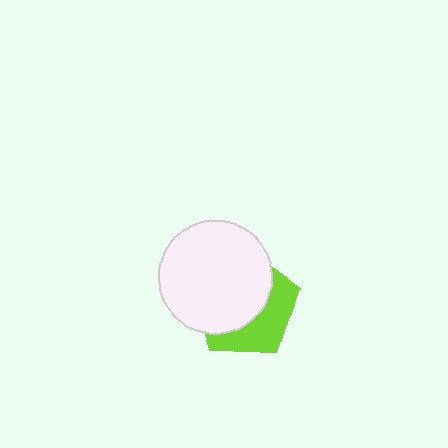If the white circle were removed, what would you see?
You would see the complete lime pentagon.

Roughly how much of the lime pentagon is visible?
A small part of it is visible (roughly 39%).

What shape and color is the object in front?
The object in front is a white circle.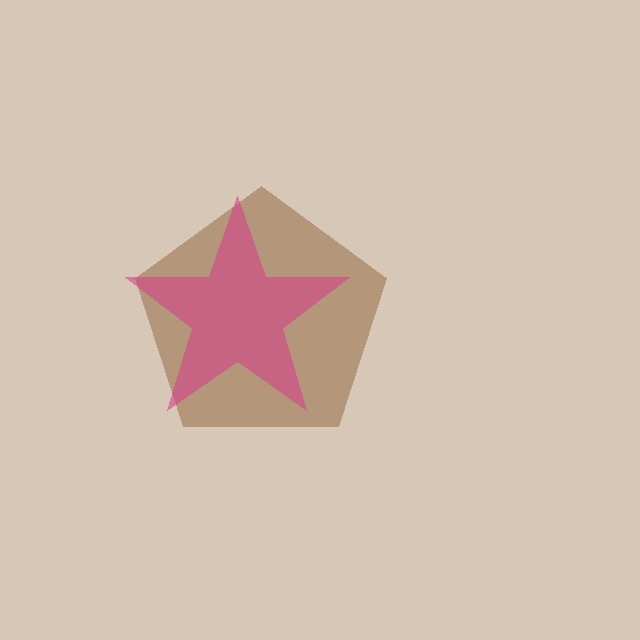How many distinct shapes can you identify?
There are 2 distinct shapes: a brown pentagon, a magenta star.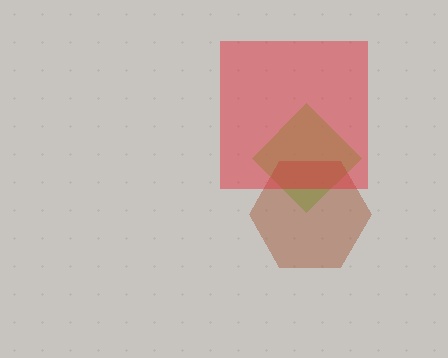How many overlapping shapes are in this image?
There are 3 overlapping shapes in the image.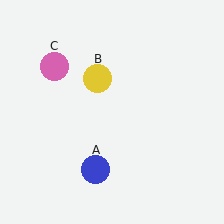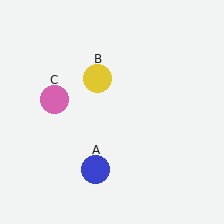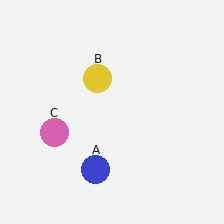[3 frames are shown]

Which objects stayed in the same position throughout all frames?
Blue circle (object A) and yellow circle (object B) remained stationary.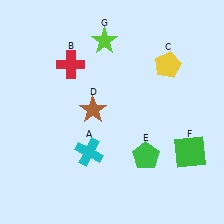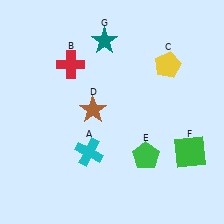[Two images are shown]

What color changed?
The star (G) changed from lime in Image 1 to teal in Image 2.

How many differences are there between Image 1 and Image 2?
There is 1 difference between the two images.